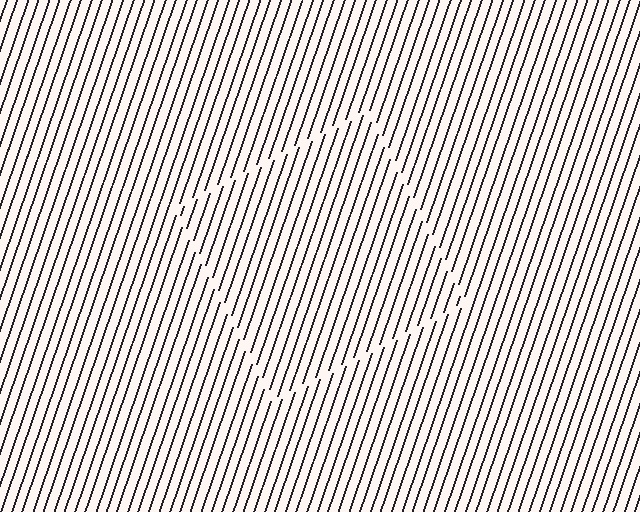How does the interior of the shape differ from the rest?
The interior of the shape contains the same grating, shifted by half a period — the contour is defined by the phase discontinuity where line-ends from the inner and outer gratings abut.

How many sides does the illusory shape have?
4 sides — the line-ends trace a square.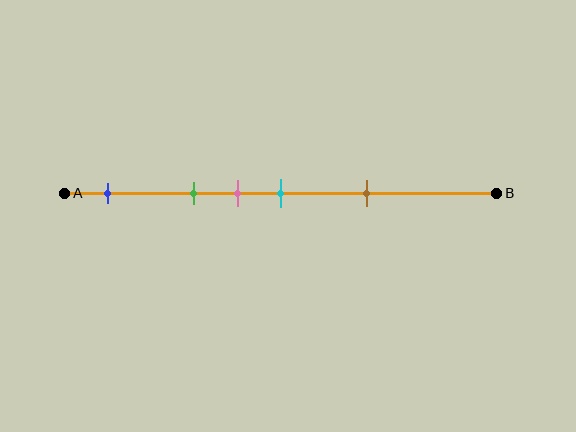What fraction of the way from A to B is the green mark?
The green mark is approximately 30% (0.3) of the way from A to B.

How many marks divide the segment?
There are 5 marks dividing the segment.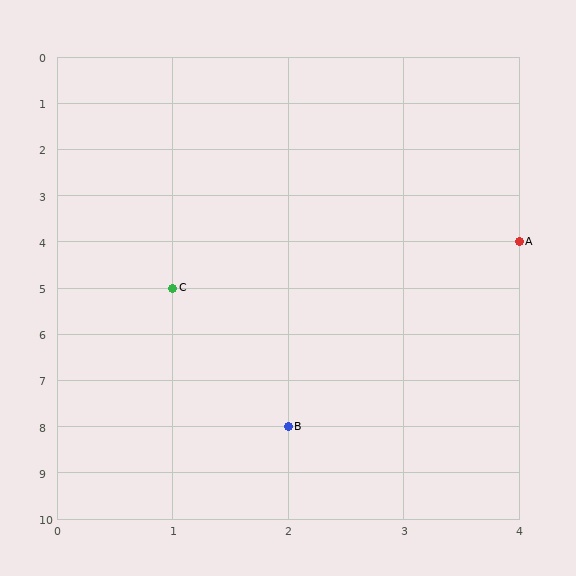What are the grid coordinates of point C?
Point C is at grid coordinates (1, 5).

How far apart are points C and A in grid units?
Points C and A are 3 columns and 1 row apart (about 3.2 grid units diagonally).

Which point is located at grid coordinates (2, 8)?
Point B is at (2, 8).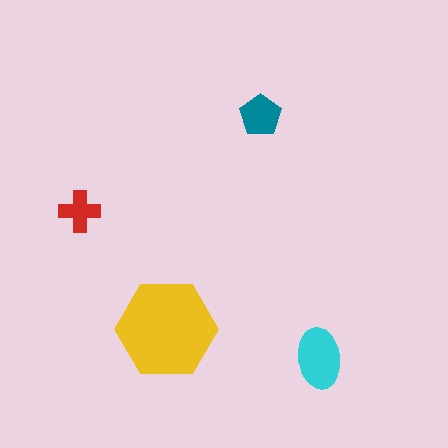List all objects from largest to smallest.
The yellow hexagon, the cyan ellipse, the teal pentagon, the red cross.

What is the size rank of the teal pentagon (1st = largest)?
3rd.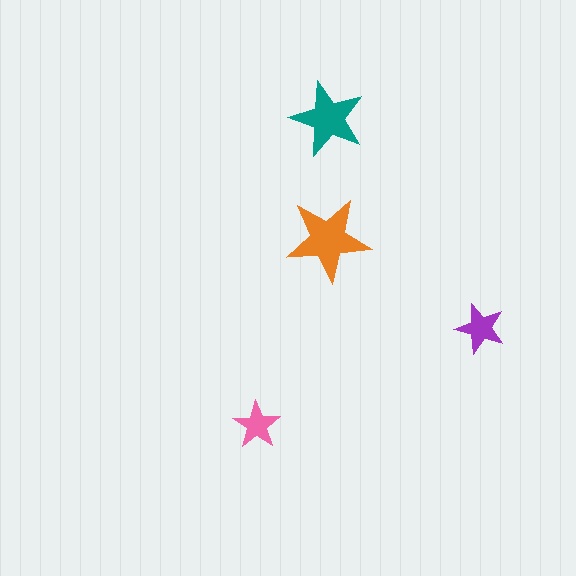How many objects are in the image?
There are 4 objects in the image.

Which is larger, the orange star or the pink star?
The orange one.